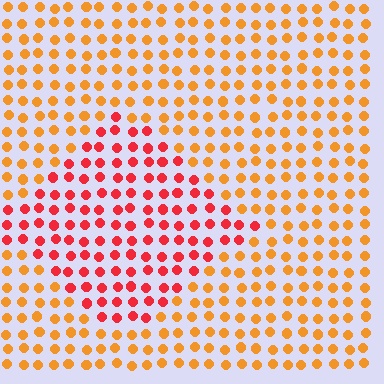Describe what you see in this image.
The image is filled with small orange elements in a uniform arrangement. A diamond-shaped region is visible where the elements are tinted to a slightly different hue, forming a subtle color boundary.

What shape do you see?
I see a diamond.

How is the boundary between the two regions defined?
The boundary is defined purely by a slight shift in hue (about 38 degrees). Spacing, size, and orientation are identical on both sides.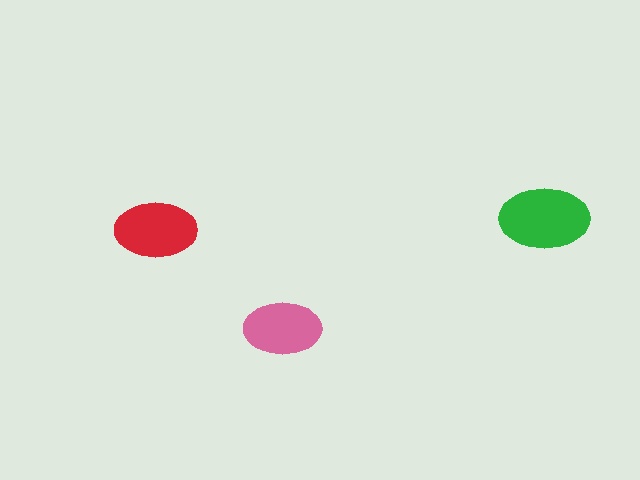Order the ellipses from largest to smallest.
the green one, the red one, the pink one.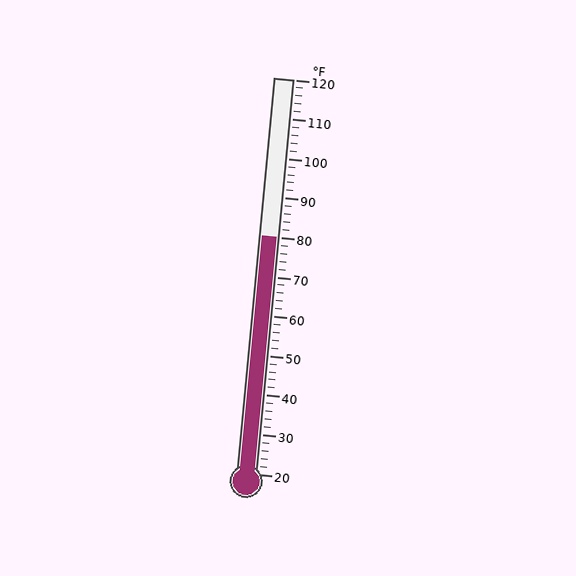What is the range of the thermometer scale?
The thermometer scale ranges from 20°F to 120°F.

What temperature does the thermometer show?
The thermometer shows approximately 80°F.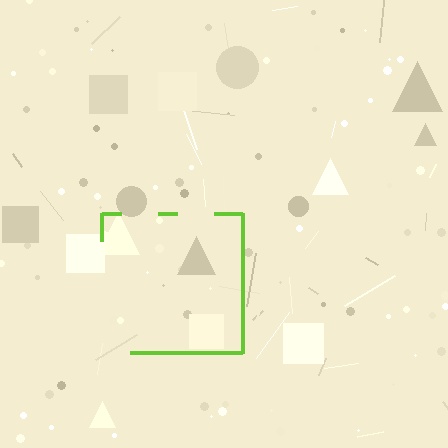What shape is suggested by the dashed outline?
The dashed outline suggests a square.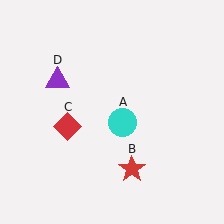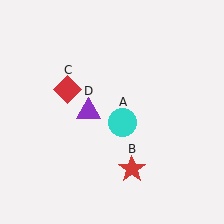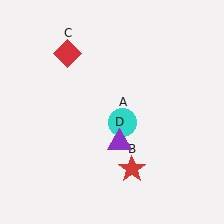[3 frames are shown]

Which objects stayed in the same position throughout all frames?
Cyan circle (object A) and red star (object B) remained stationary.